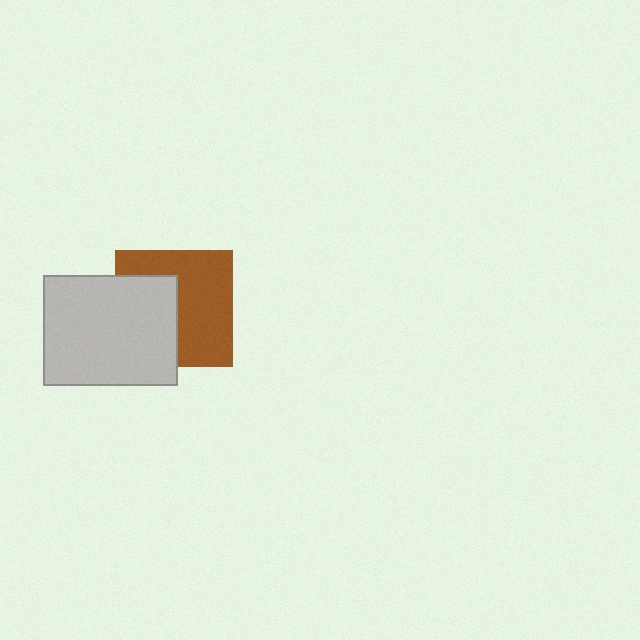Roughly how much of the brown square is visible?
About half of it is visible (roughly 59%).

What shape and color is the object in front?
The object in front is a light gray rectangle.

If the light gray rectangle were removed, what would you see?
You would see the complete brown square.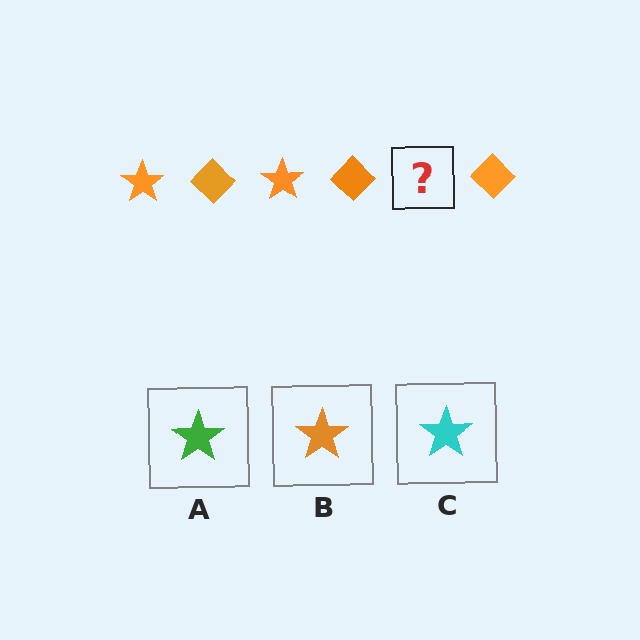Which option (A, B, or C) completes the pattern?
B.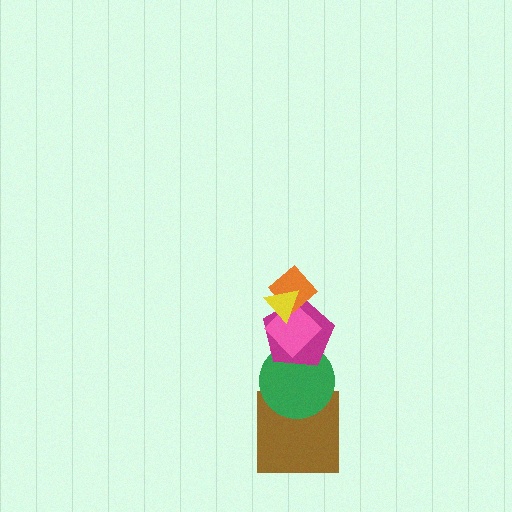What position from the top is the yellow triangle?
The yellow triangle is 1st from the top.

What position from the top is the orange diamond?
The orange diamond is 2nd from the top.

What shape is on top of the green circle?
The magenta pentagon is on top of the green circle.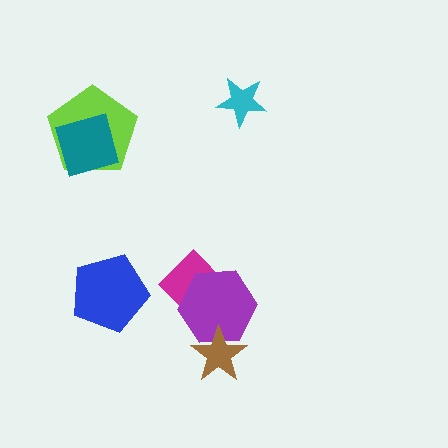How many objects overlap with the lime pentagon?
1 object overlaps with the lime pentagon.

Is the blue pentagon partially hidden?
No, no other shape covers it.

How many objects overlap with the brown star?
1 object overlaps with the brown star.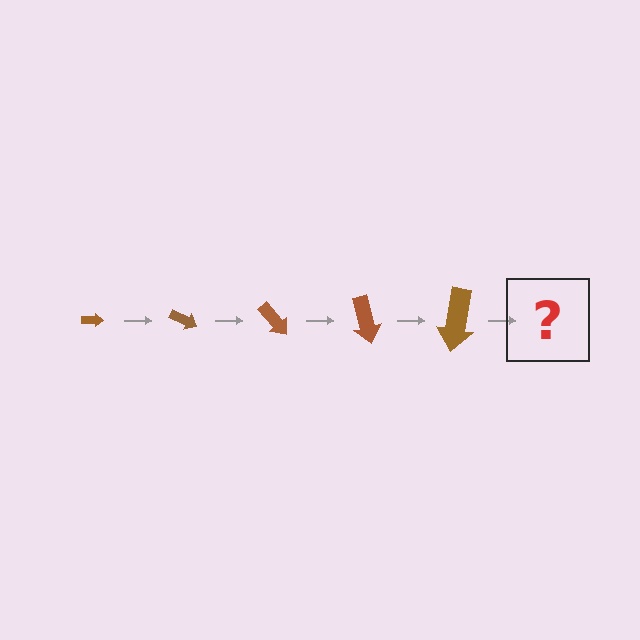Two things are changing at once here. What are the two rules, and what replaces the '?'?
The two rules are that the arrow grows larger each step and it rotates 25 degrees each step. The '?' should be an arrow, larger than the previous one and rotated 125 degrees from the start.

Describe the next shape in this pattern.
It should be an arrow, larger than the previous one and rotated 125 degrees from the start.